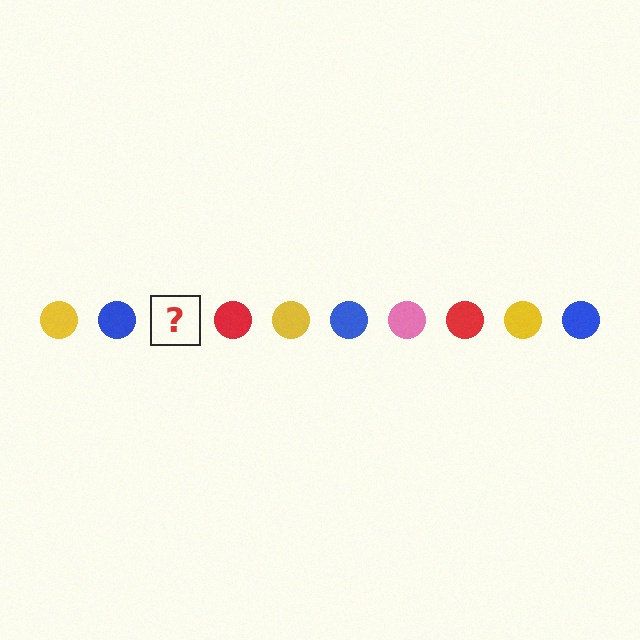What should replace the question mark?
The question mark should be replaced with a pink circle.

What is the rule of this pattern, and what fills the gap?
The rule is that the pattern cycles through yellow, blue, pink, red circles. The gap should be filled with a pink circle.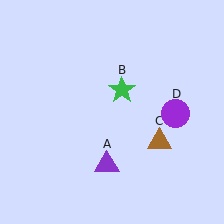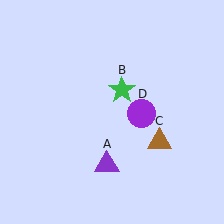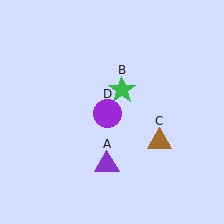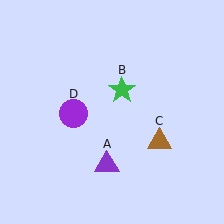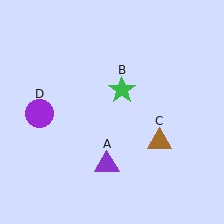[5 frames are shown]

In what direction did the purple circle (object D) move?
The purple circle (object D) moved left.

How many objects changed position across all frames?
1 object changed position: purple circle (object D).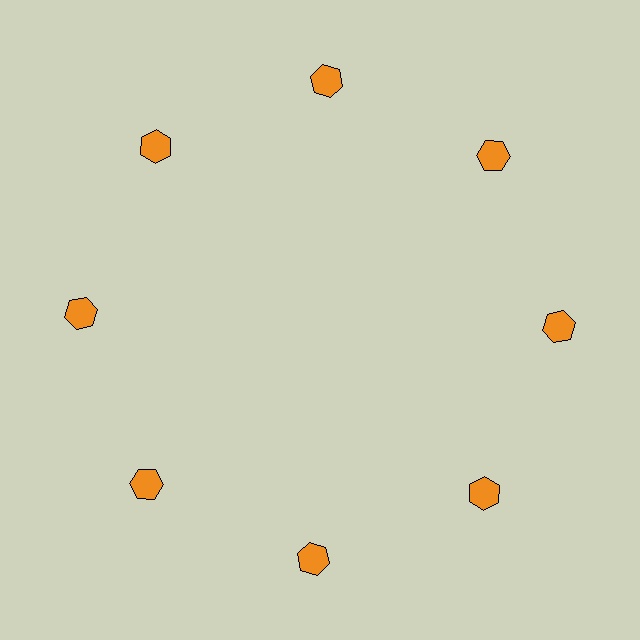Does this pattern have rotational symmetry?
Yes, this pattern has 8-fold rotational symmetry. It looks the same after rotating 45 degrees around the center.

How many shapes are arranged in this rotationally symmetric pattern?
There are 8 shapes, arranged in 8 groups of 1.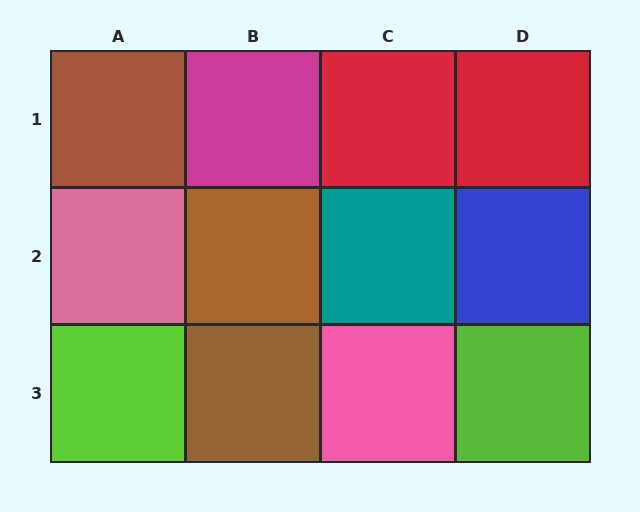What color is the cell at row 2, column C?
Teal.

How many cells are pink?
2 cells are pink.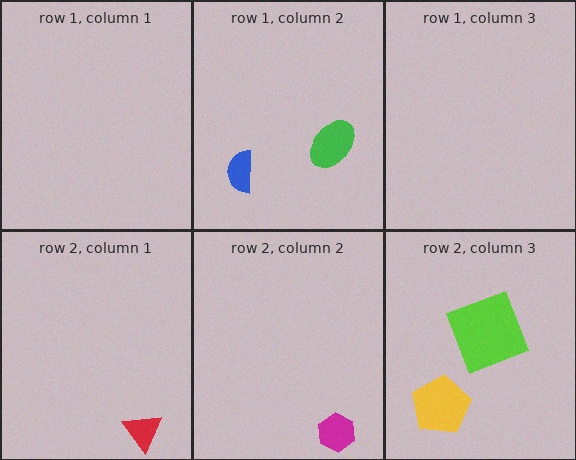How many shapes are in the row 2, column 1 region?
1.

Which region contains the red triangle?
The row 2, column 1 region.